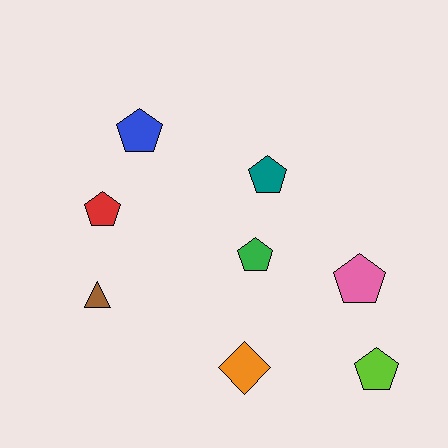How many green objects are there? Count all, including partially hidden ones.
There is 1 green object.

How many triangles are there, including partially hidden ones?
There is 1 triangle.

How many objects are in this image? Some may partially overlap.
There are 8 objects.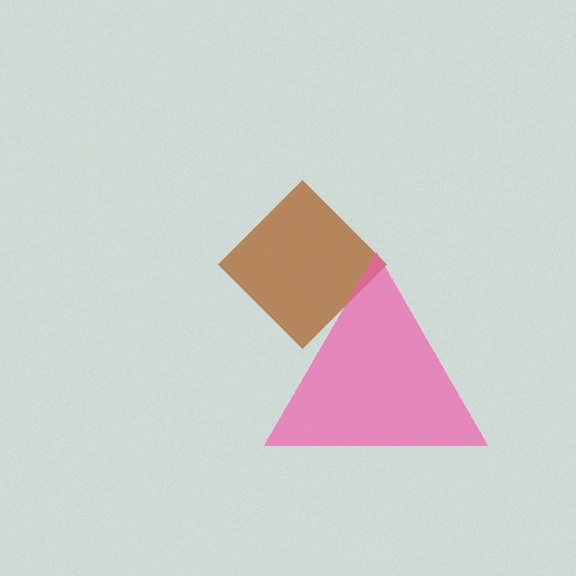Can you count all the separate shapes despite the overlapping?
Yes, there are 2 separate shapes.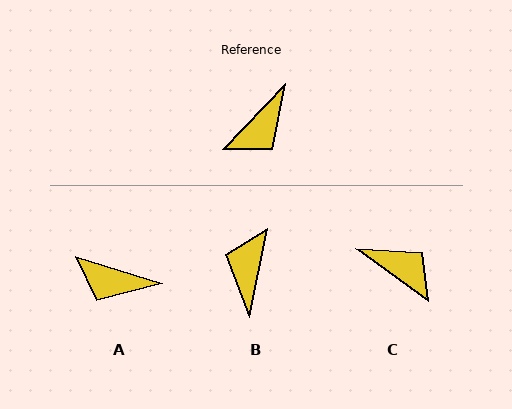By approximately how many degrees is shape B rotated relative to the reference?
Approximately 148 degrees clockwise.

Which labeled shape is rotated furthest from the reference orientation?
B, about 148 degrees away.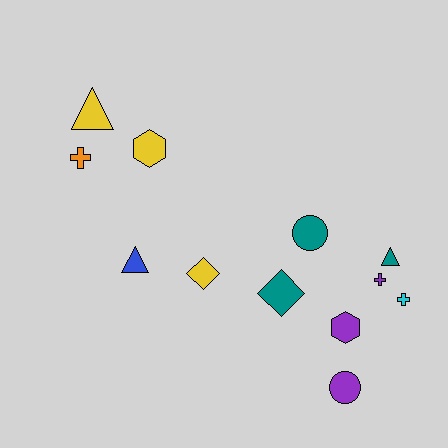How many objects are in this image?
There are 12 objects.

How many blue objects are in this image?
There is 1 blue object.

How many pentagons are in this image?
There are no pentagons.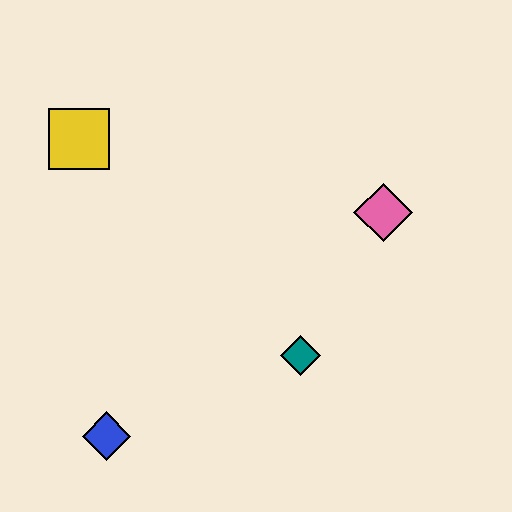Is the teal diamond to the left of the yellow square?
No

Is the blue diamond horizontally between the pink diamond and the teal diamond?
No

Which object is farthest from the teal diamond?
The yellow square is farthest from the teal diamond.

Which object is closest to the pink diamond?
The teal diamond is closest to the pink diamond.